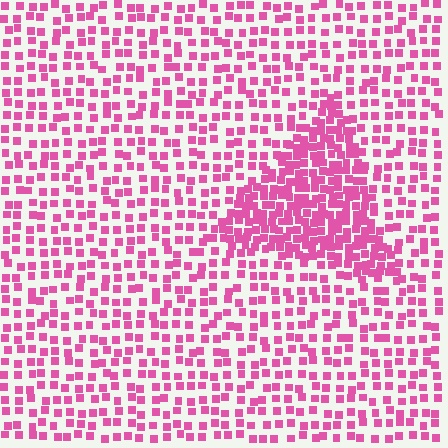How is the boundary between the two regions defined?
The boundary is defined by a change in element density (approximately 2.2x ratio). All elements are the same color, size, and shape.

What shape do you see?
I see a triangle.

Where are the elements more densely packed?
The elements are more densely packed inside the triangle boundary.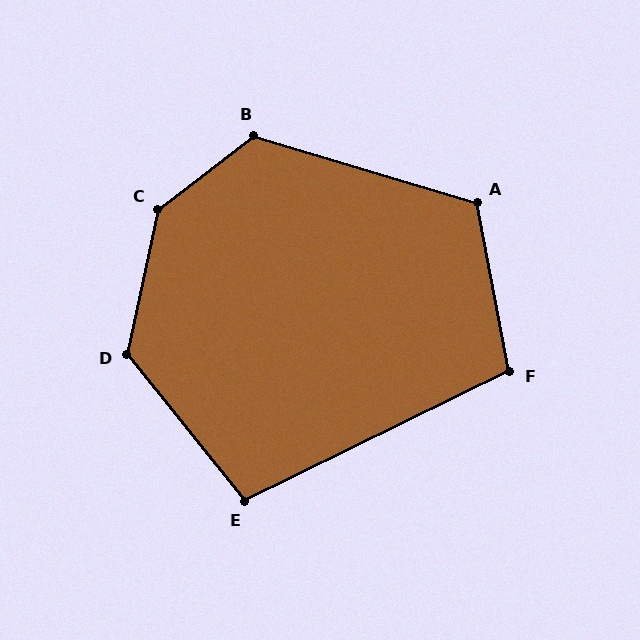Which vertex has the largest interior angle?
C, at approximately 140 degrees.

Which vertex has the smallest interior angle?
E, at approximately 103 degrees.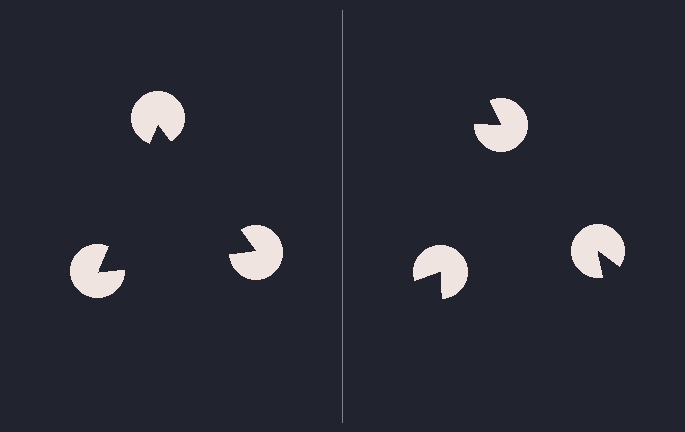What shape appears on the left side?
An illusory triangle.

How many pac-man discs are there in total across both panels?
6 — 3 on each side.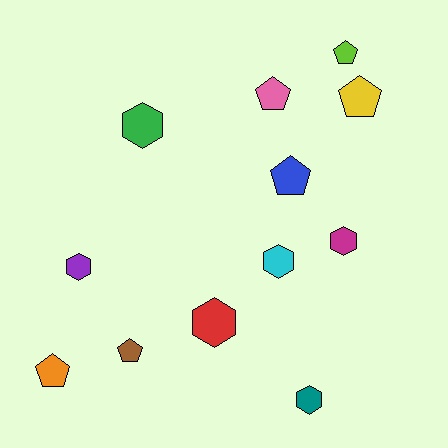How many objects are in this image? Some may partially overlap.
There are 12 objects.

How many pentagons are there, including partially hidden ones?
There are 6 pentagons.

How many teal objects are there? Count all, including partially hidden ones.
There is 1 teal object.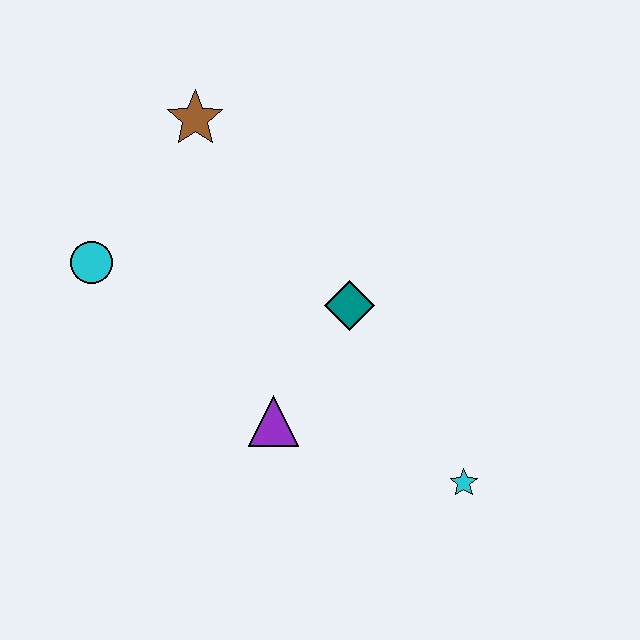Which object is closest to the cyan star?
The purple triangle is closest to the cyan star.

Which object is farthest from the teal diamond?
The cyan circle is farthest from the teal diamond.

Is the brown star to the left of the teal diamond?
Yes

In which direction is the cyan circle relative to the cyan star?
The cyan circle is to the left of the cyan star.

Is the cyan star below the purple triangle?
Yes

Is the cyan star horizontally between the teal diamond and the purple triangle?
No